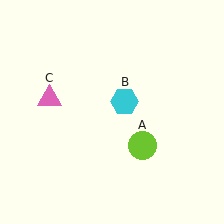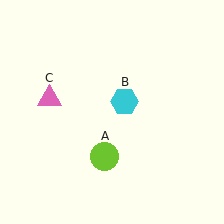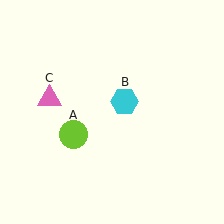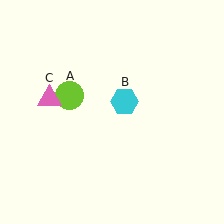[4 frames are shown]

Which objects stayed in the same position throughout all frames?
Cyan hexagon (object B) and pink triangle (object C) remained stationary.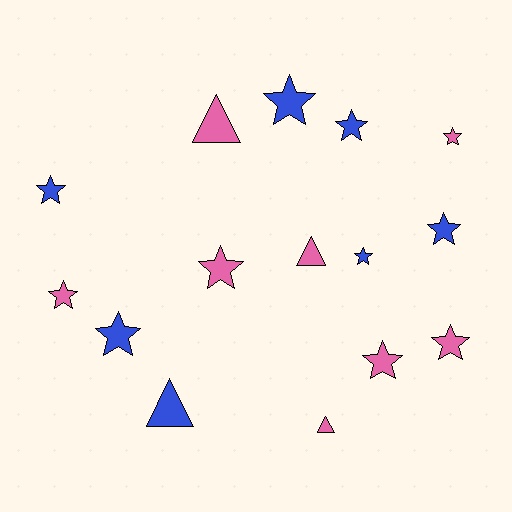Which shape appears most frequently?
Star, with 11 objects.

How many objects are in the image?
There are 15 objects.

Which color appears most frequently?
Pink, with 8 objects.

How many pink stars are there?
There are 5 pink stars.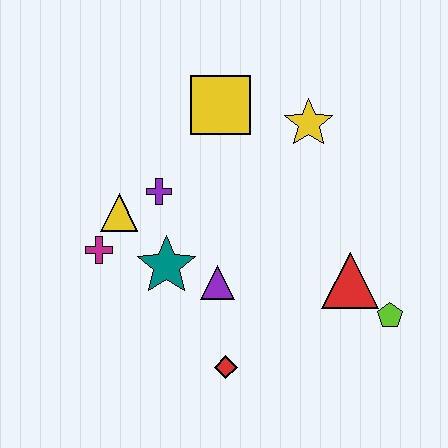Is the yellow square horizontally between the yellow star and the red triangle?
No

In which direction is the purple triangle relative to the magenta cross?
The purple triangle is to the right of the magenta cross.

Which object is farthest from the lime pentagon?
The magenta cross is farthest from the lime pentagon.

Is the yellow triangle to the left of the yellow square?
Yes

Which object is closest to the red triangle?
The lime pentagon is closest to the red triangle.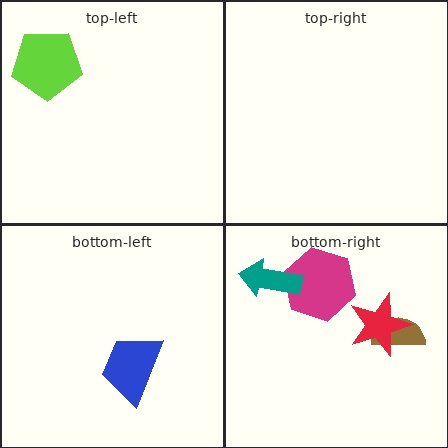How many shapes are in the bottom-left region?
1.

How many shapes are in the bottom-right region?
4.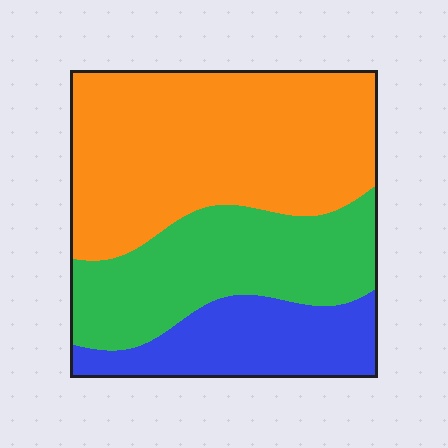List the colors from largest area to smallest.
From largest to smallest: orange, green, blue.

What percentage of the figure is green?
Green covers about 30% of the figure.